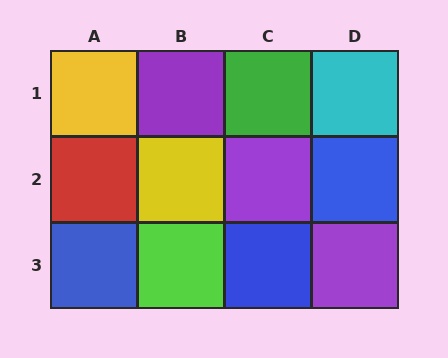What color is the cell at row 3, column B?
Lime.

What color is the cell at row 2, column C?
Purple.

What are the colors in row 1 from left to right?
Yellow, purple, green, cyan.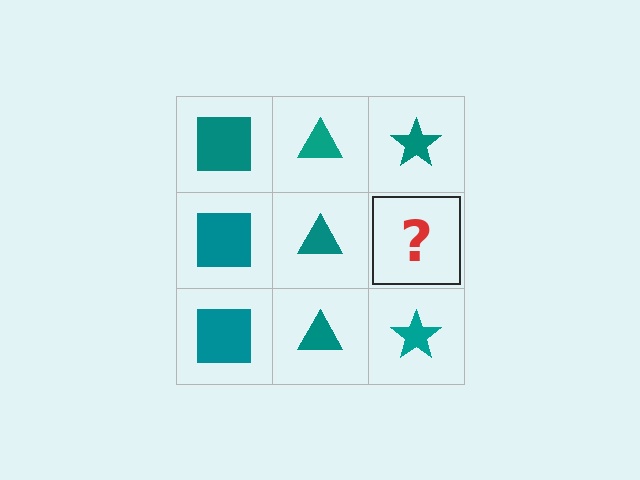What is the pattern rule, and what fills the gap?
The rule is that each column has a consistent shape. The gap should be filled with a teal star.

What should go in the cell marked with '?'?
The missing cell should contain a teal star.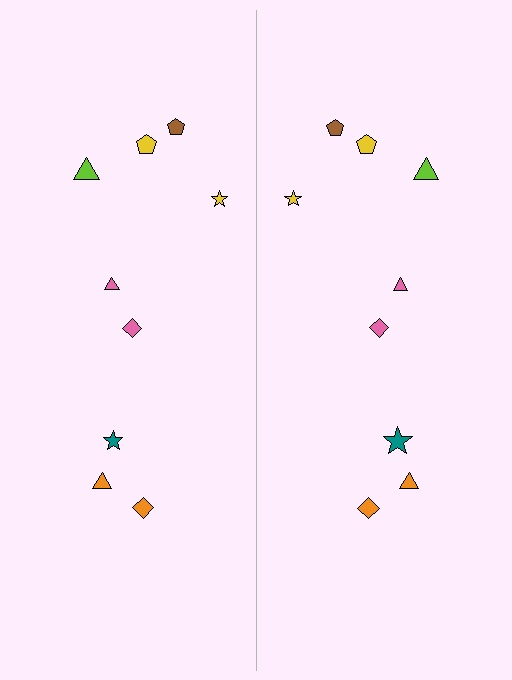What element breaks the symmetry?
The teal star on the right side has a different size than its mirror counterpart.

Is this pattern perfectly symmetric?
No, the pattern is not perfectly symmetric. The teal star on the right side has a different size than its mirror counterpart.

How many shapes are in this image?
There are 18 shapes in this image.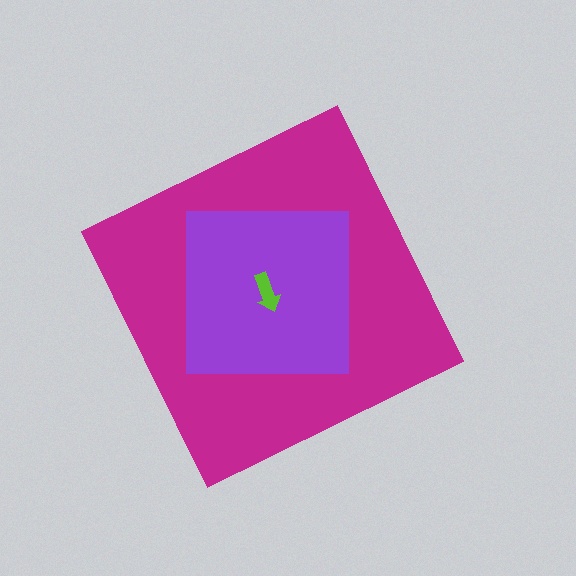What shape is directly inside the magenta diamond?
The purple square.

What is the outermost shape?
The magenta diamond.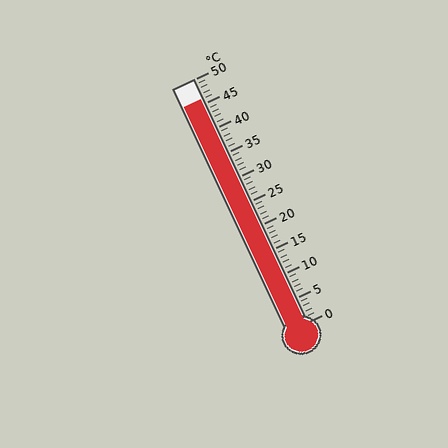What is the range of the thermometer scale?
The thermometer scale ranges from 0°C to 50°C.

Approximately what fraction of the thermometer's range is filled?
The thermometer is filled to approximately 90% of its range.